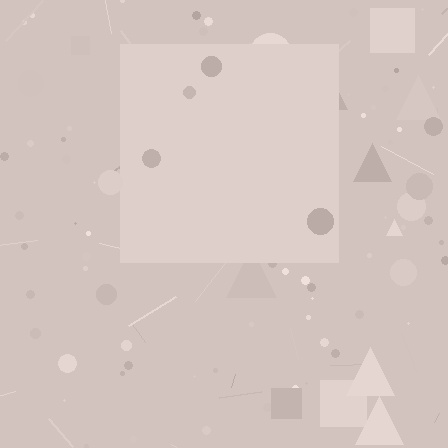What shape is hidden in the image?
A square is hidden in the image.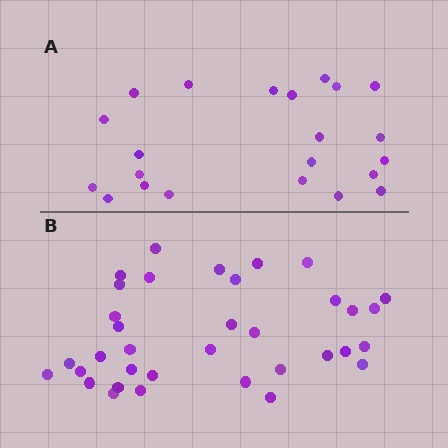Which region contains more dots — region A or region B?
Region B (the bottom region) has more dots.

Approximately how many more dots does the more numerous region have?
Region B has approximately 15 more dots than region A.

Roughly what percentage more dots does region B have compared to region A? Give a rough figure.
About 60% more.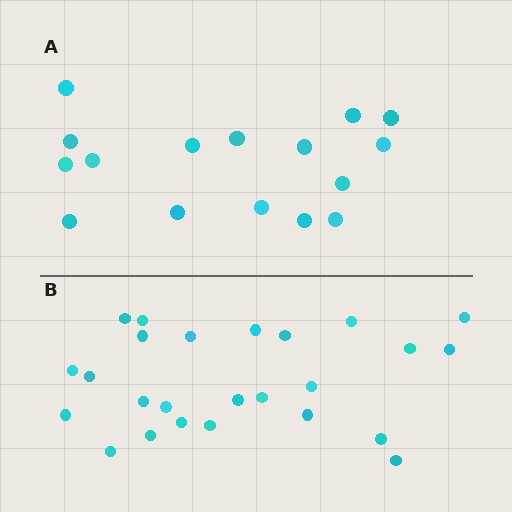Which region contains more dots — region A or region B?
Region B (the bottom region) has more dots.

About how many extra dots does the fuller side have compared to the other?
Region B has roughly 8 or so more dots than region A.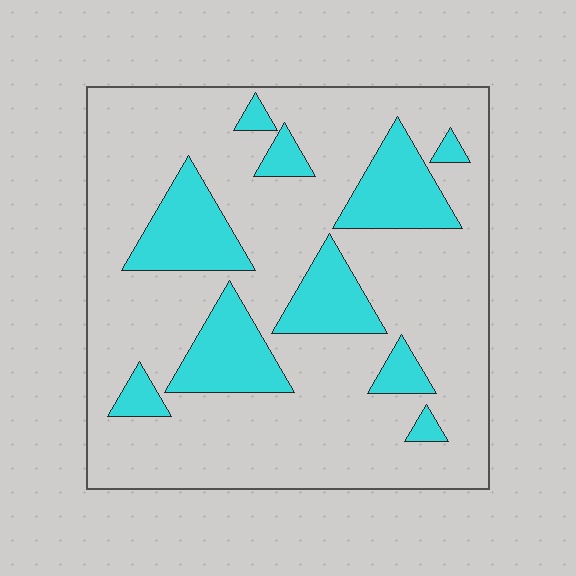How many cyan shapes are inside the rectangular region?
10.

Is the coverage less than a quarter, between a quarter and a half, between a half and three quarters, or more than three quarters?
Less than a quarter.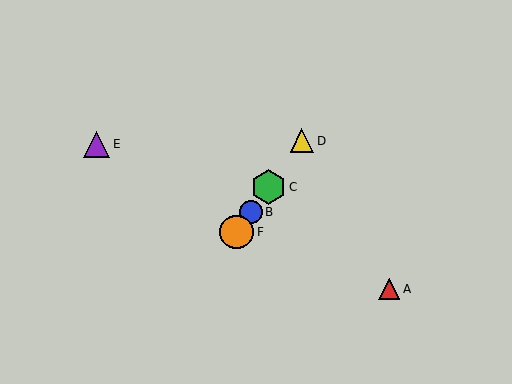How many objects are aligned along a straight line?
4 objects (B, C, D, F) are aligned along a straight line.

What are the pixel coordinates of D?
Object D is at (302, 141).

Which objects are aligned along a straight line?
Objects B, C, D, F are aligned along a straight line.